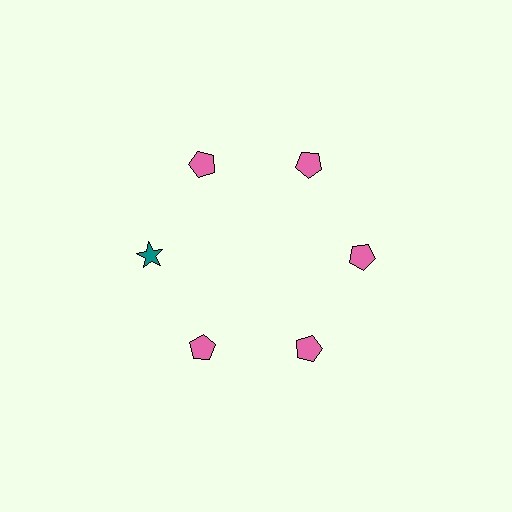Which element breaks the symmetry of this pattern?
The teal star at roughly the 9 o'clock position breaks the symmetry. All other shapes are pink pentagons.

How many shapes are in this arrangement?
There are 6 shapes arranged in a ring pattern.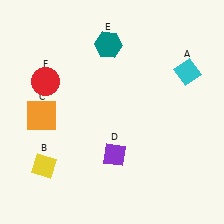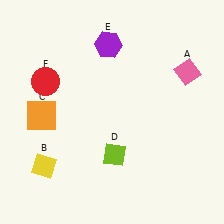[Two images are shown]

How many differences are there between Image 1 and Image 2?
There are 3 differences between the two images.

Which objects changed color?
A changed from cyan to pink. D changed from purple to lime. E changed from teal to purple.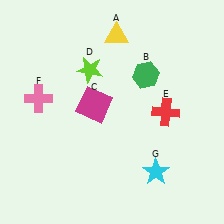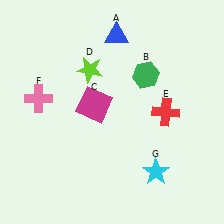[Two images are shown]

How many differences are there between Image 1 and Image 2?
There is 1 difference between the two images.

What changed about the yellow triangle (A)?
In Image 1, A is yellow. In Image 2, it changed to blue.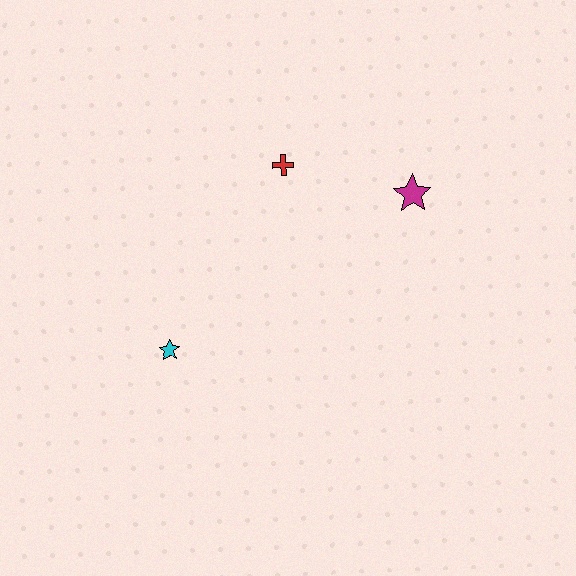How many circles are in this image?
There are no circles.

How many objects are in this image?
There are 3 objects.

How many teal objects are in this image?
There are no teal objects.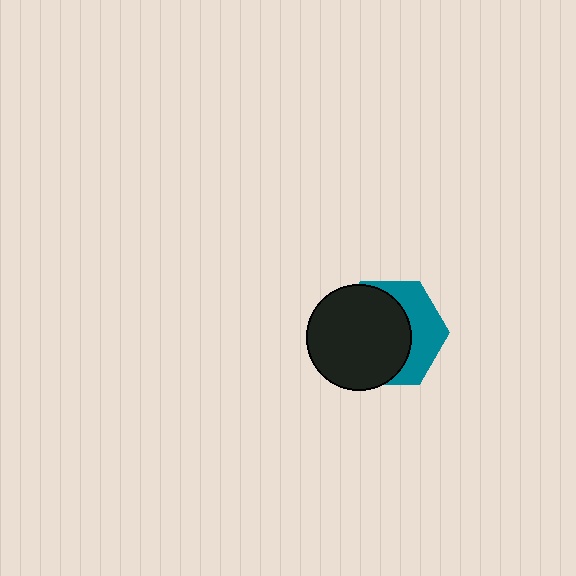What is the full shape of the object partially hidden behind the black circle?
The partially hidden object is a teal hexagon.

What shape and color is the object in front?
The object in front is a black circle.